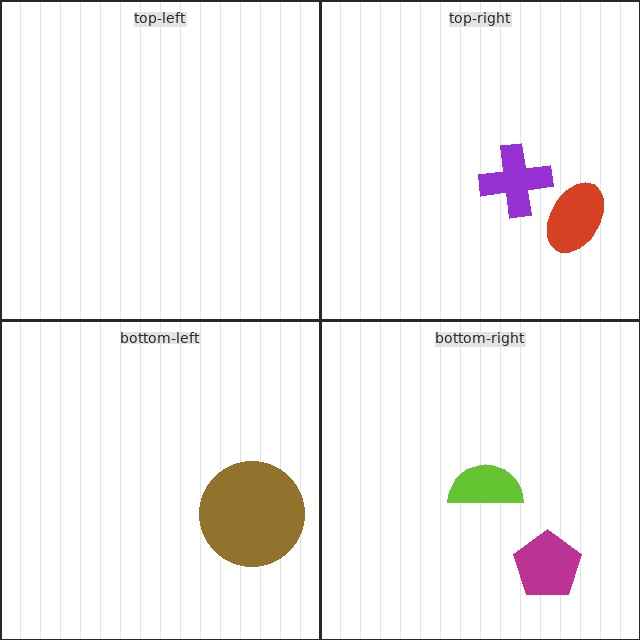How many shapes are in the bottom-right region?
2.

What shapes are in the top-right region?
The purple cross, the red ellipse.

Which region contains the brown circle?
The bottom-left region.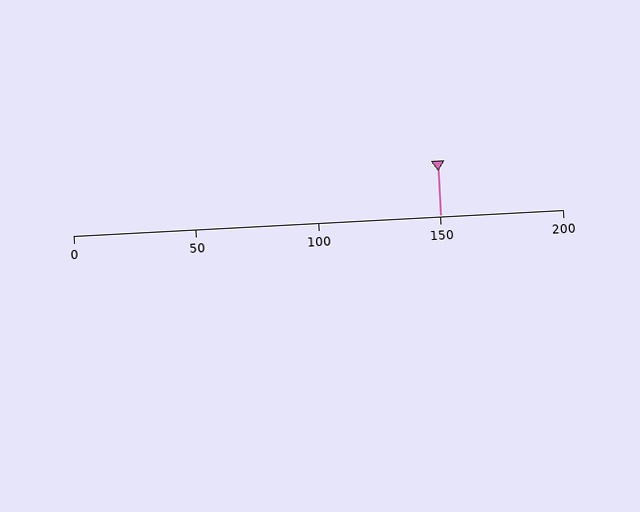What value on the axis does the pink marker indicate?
The marker indicates approximately 150.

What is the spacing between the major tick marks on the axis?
The major ticks are spaced 50 apart.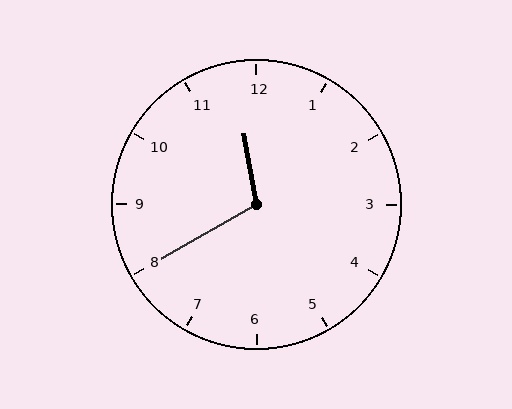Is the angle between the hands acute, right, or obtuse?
It is obtuse.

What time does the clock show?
11:40.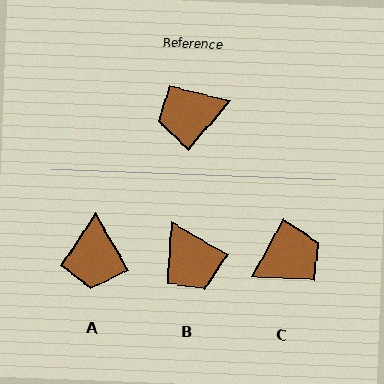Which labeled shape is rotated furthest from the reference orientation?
C, about 169 degrees away.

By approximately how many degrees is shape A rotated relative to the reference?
Approximately 71 degrees counter-clockwise.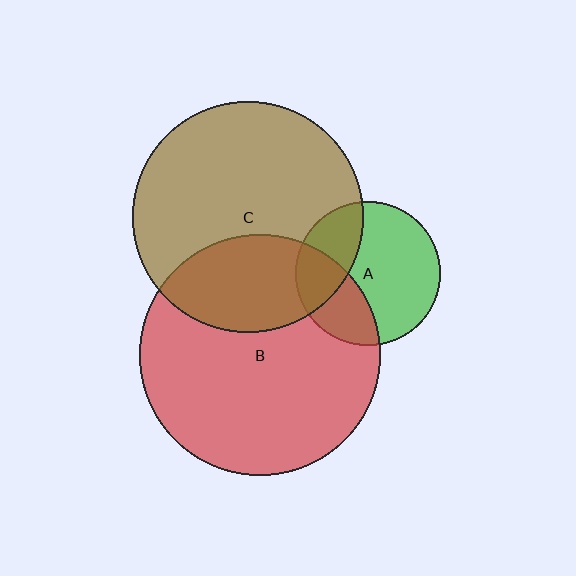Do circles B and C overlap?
Yes.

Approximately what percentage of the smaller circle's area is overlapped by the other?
Approximately 30%.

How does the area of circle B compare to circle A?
Approximately 2.8 times.